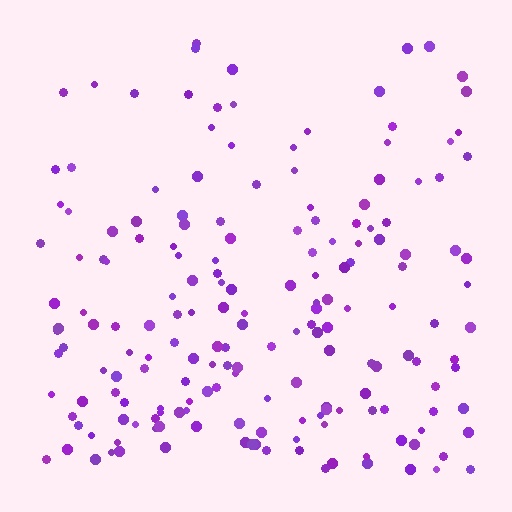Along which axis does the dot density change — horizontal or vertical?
Vertical.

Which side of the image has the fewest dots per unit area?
The top.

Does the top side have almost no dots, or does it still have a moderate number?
Still a moderate number, just noticeably fewer than the bottom.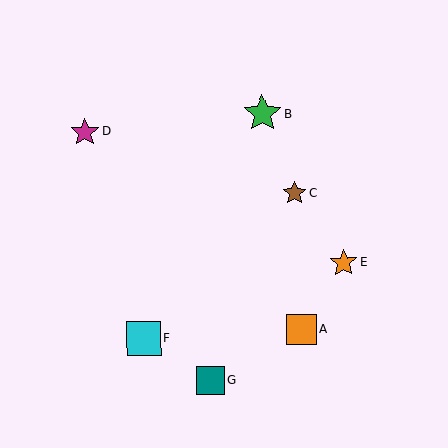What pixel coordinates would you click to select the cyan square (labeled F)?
Click at (144, 339) to select the cyan square F.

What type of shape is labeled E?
Shape E is an orange star.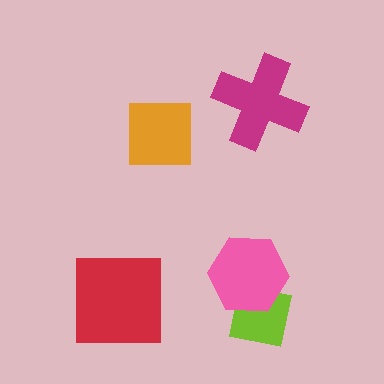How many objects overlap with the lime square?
1 object overlaps with the lime square.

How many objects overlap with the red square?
0 objects overlap with the red square.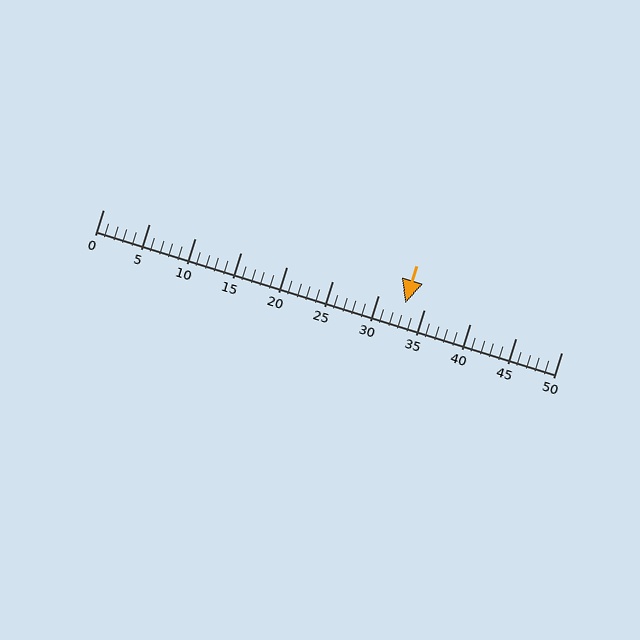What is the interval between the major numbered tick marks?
The major tick marks are spaced 5 units apart.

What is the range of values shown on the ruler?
The ruler shows values from 0 to 50.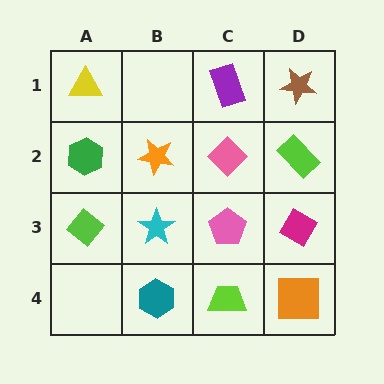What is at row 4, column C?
A lime trapezoid.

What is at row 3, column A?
A lime diamond.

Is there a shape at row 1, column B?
No, that cell is empty.